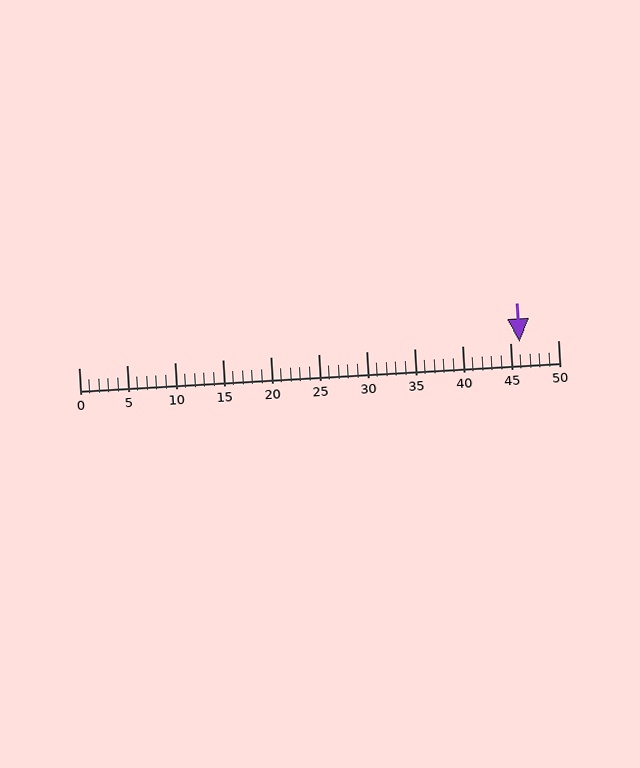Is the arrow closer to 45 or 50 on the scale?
The arrow is closer to 45.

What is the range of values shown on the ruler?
The ruler shows values from 0 to 50.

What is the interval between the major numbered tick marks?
The major tick marks are spaced 5 units apart.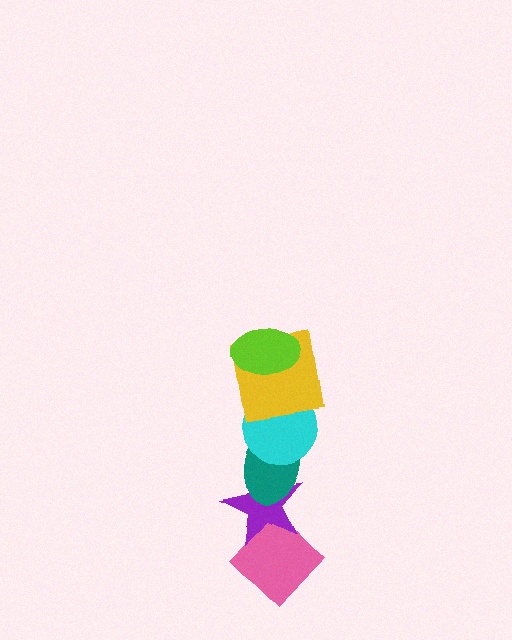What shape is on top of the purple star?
The teal ellipse is on top of the purple star.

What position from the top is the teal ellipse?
The teal ellipse is 4th from the top.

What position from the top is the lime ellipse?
The lime ellipse is 1st from the top.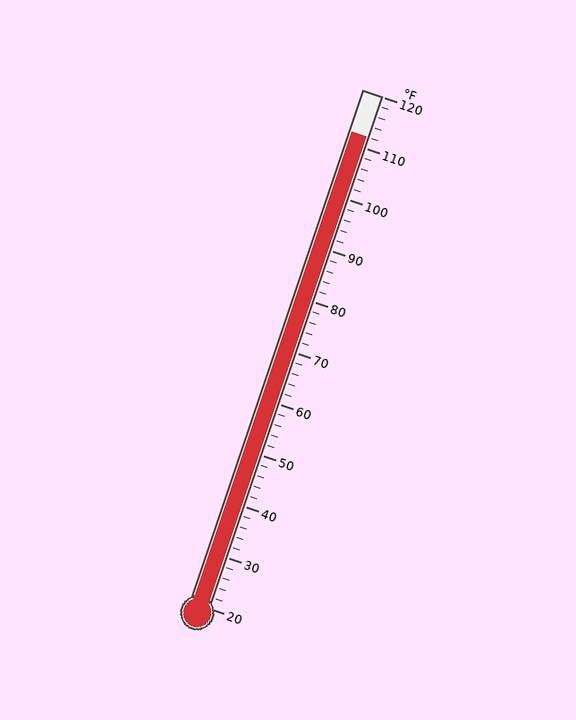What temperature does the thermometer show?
The thermometer shows approximately 112°F.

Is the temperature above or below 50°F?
The temperature is above 50°F.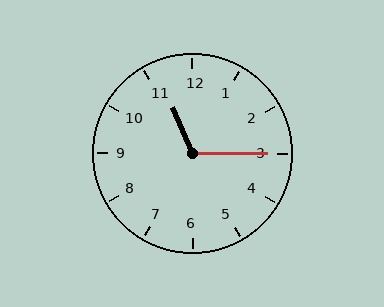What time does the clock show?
11:15.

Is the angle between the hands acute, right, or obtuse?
It is obtuse.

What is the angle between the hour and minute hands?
Approximately 112 degrees.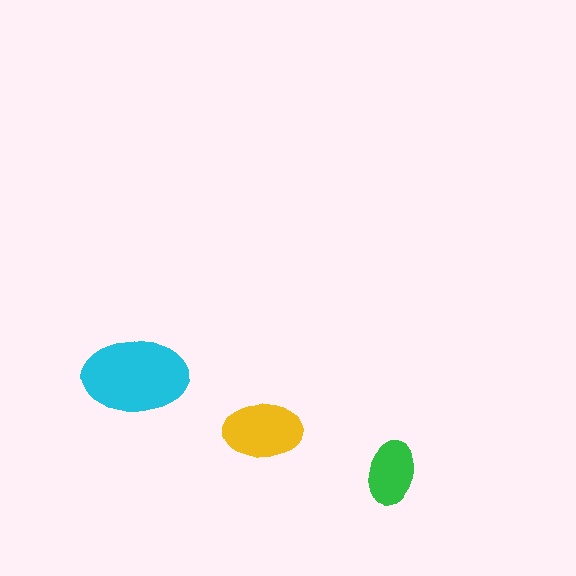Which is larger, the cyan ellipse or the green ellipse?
The cyan one.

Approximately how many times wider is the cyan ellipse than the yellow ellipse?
About 1.5 times wider.